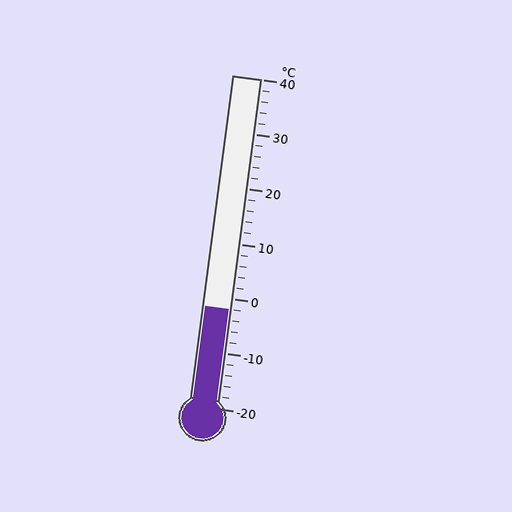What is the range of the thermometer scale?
The thermometer scale ranges from -20°C to 40°C.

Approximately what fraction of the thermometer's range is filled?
The thermometer is filled to approximately 30% of its range.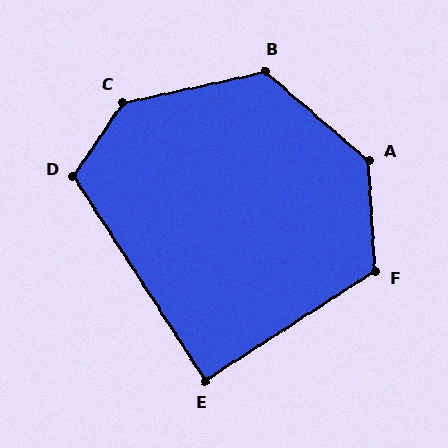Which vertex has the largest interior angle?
C, at approximately 136 degrees.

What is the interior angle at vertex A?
Approximately 134 degrees (obtuse).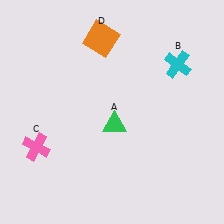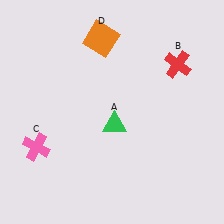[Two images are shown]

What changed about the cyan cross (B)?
In Image 1, B is cyan. In Image 2, it changed to red.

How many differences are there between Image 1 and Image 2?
There is 1 difference between the two images.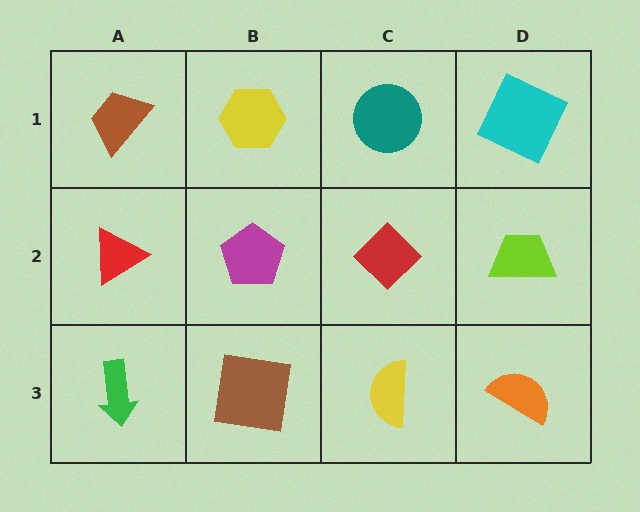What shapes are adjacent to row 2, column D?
A cyan square (row 1, column D), an orange semicircle (row 3, column D), a red diamond (row 2, column C).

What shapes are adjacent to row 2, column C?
A teal circle (row 1, column C), a yellow semicircle (row 3, column C), a magenta pentagon (row 2, column B), a lime trapezoid (row 2, column D).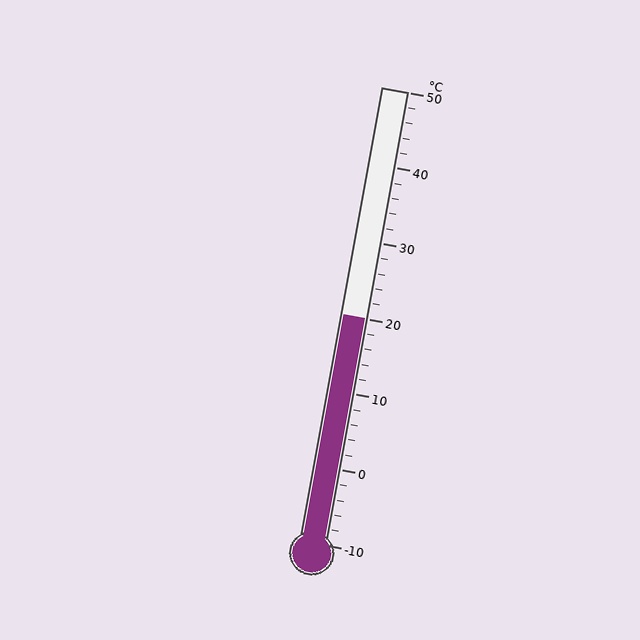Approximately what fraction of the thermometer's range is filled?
The thermometer is filled to approximately 50% of its range.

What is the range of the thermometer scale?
The thermometer scale ranges from -10°C to 50°C.